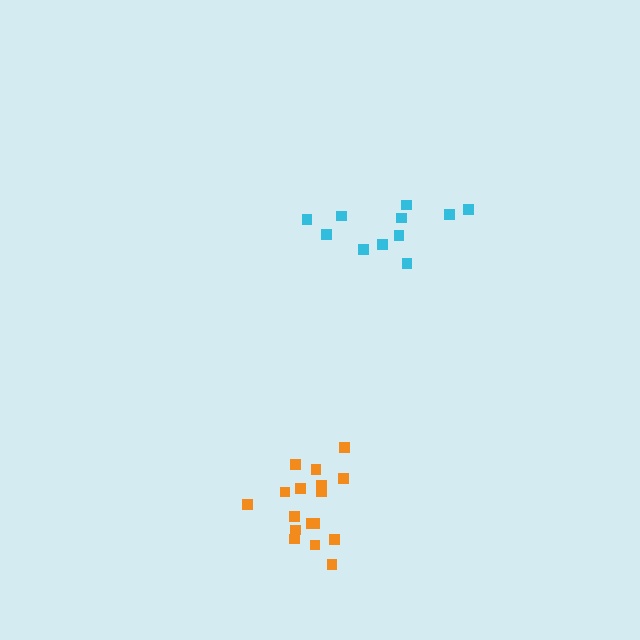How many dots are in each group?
Group 1: 11 dots, Group 2: 17 dots (28 total).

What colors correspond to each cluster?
The clusters are colored: cyan, orange.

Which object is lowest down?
The orange cluster is bottommost.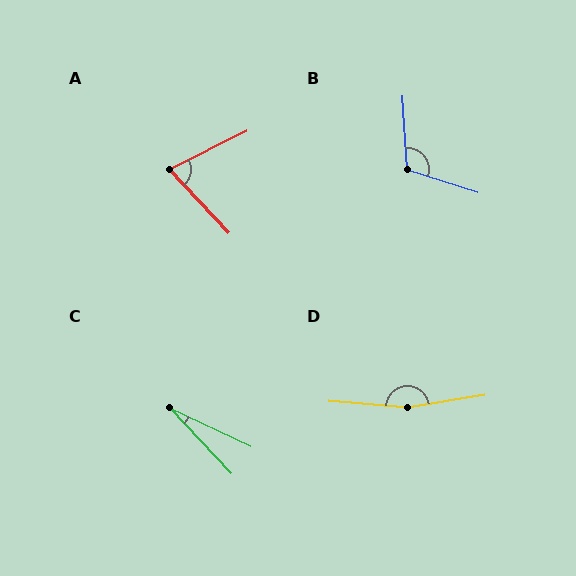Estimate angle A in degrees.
Approximately 73 degrees.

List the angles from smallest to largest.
C (21°), A (73°), B (111°), D (166°).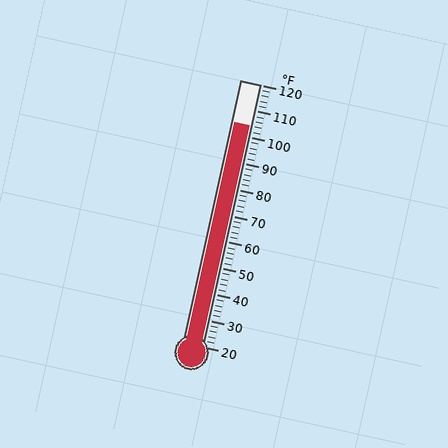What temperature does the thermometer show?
The thermometer shows approximately 104°F.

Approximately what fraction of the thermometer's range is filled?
The thermometer is filled to approximately 85% of its range.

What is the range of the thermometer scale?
The thermometer scale ranges from 20°F to 120°F.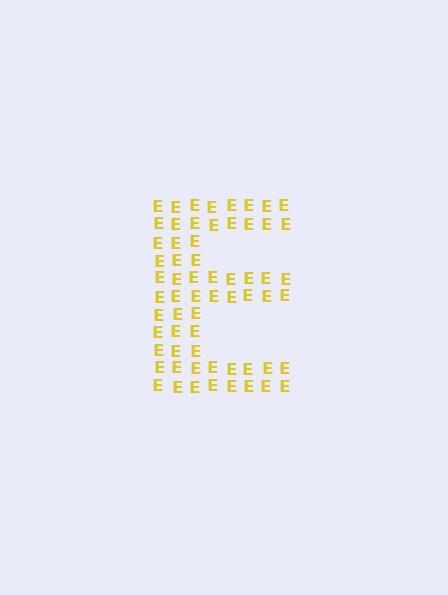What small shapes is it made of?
It is made of small letter E's.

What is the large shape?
The large shape is the letter E.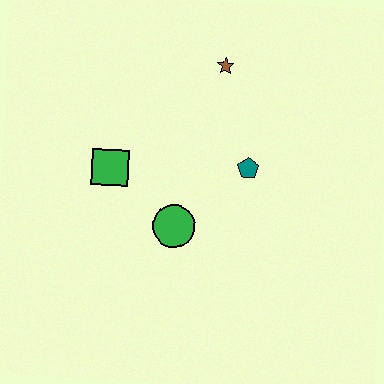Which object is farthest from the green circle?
The brown star is farthest from the green circle.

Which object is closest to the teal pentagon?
The green circle is closest to the teal pentagon.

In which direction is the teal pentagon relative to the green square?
The teal pentagon is to the right of the green square.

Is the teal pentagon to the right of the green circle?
Yes